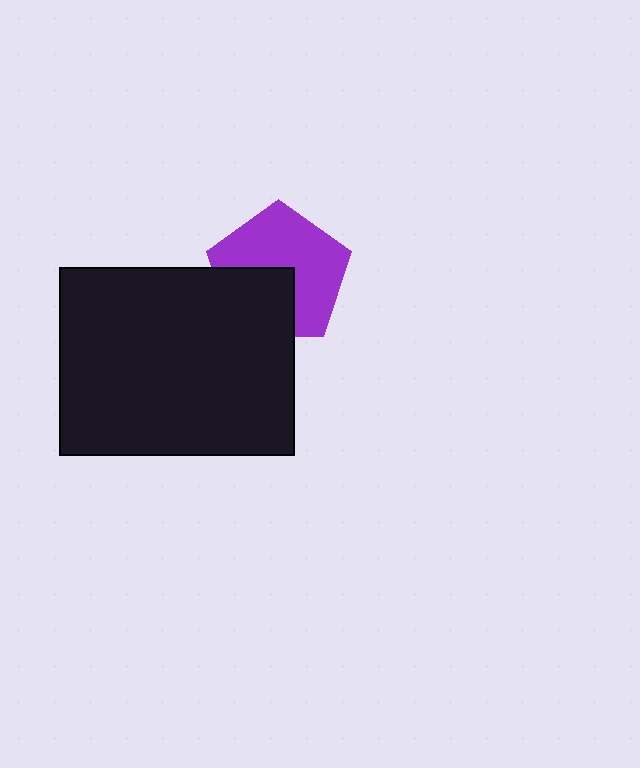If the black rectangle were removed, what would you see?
You would see the complete purple pentagon.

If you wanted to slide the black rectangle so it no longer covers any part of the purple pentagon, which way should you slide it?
Slide it down — that is the most direct way to separate the two shapes.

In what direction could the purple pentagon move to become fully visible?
The purple pentagon could move up. That would shift it out from behind the black rectangle entirely.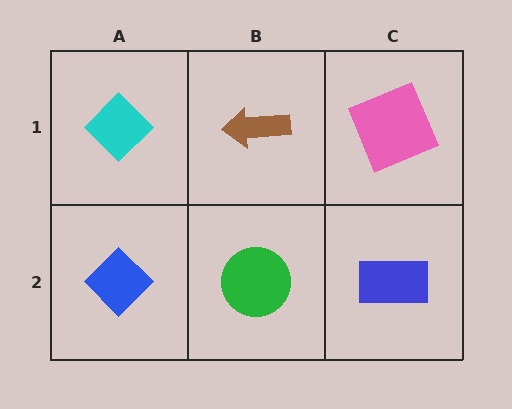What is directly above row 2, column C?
A pink square.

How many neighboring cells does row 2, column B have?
3.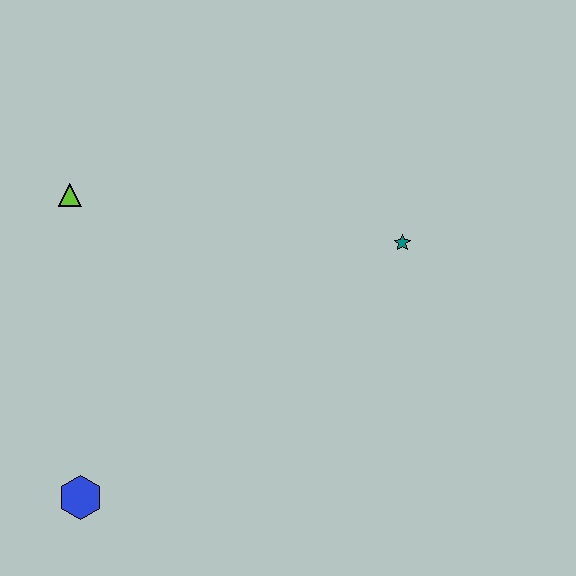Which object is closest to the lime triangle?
The blue hexagon is closest to the lime triangle.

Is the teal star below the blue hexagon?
No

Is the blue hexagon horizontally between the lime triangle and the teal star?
Yes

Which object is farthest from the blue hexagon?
The teal star is farthest from the blue hexagon.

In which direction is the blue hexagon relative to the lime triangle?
The blue hexagon is below the lime triangle.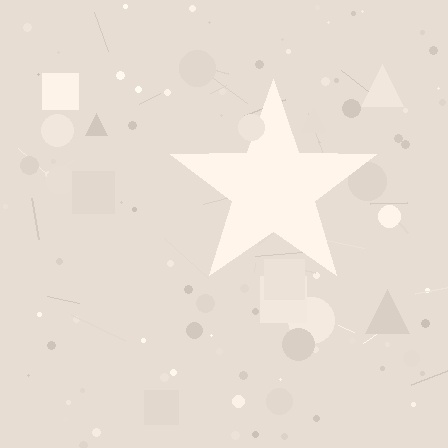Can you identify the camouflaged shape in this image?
The camouflaged shape is a star.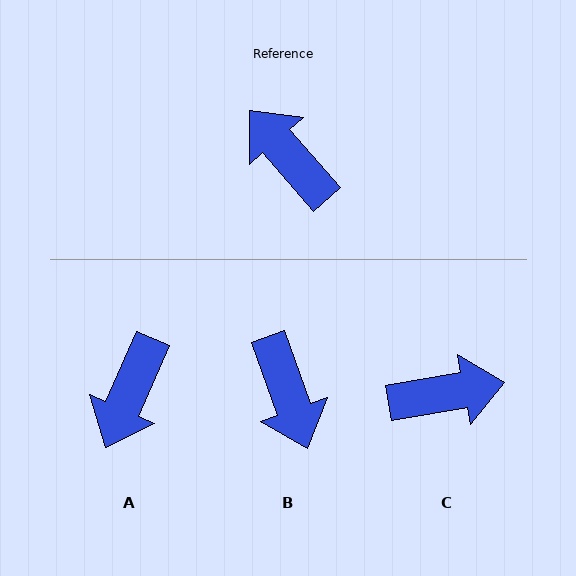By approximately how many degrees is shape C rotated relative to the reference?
Approximately 121 degrees clockwise.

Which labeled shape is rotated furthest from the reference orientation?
B, about 159 degrees away.